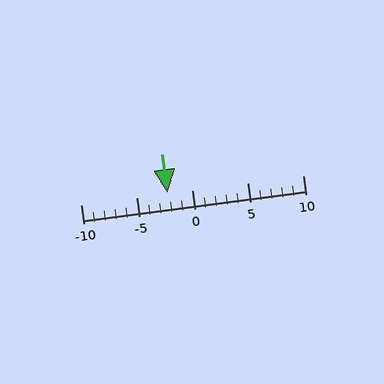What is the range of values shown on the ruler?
The ruler shows values from -10 to 10.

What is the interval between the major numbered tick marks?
The major tick marks are spaced 5 units apart.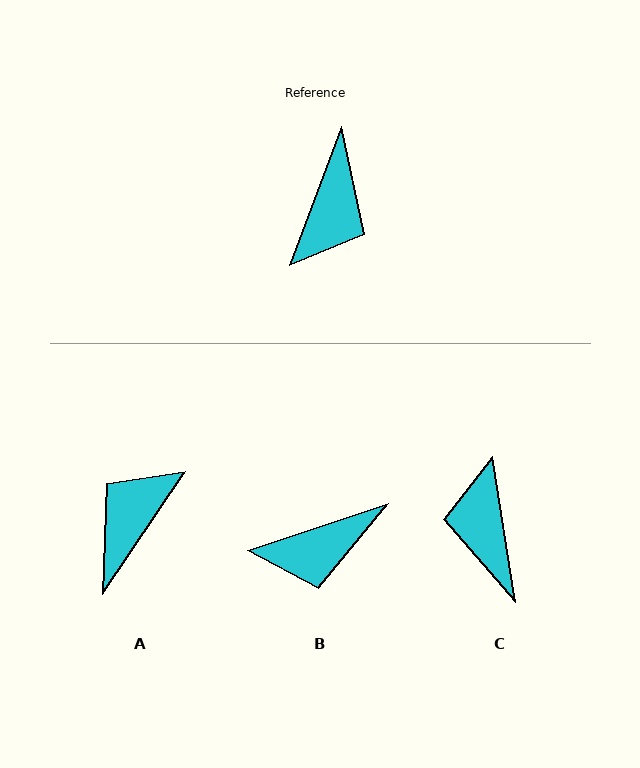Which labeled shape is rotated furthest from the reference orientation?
A, about 166 degrees away.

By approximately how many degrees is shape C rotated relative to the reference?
Approximately 151 degrees clockwise.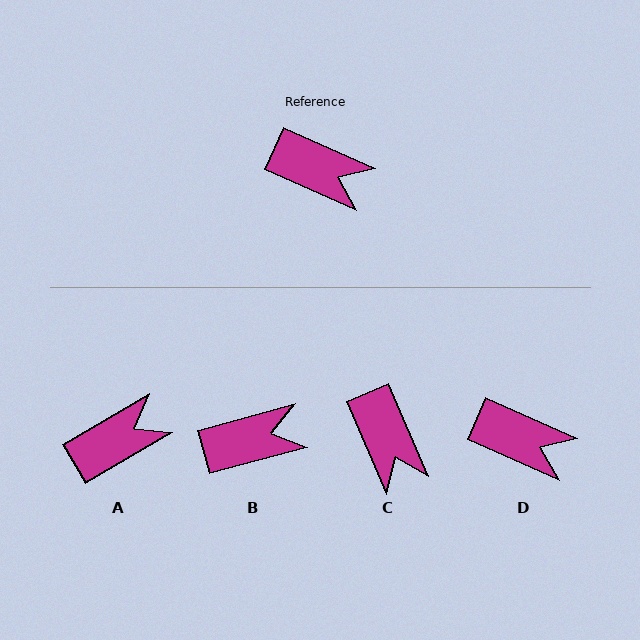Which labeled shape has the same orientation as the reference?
D.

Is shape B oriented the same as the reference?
No, it is off by about 39 degrees.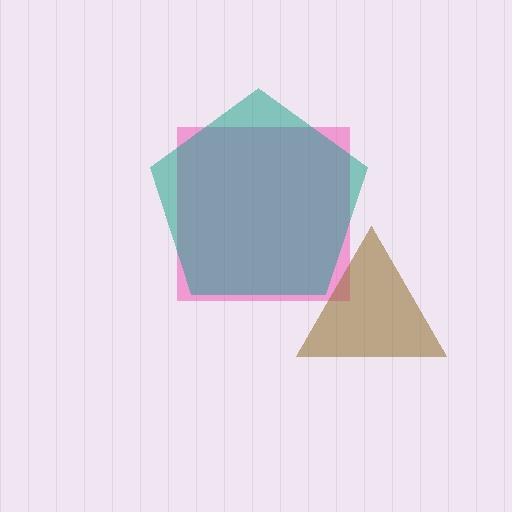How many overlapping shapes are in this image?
There are 3 overlapping shapes in the image.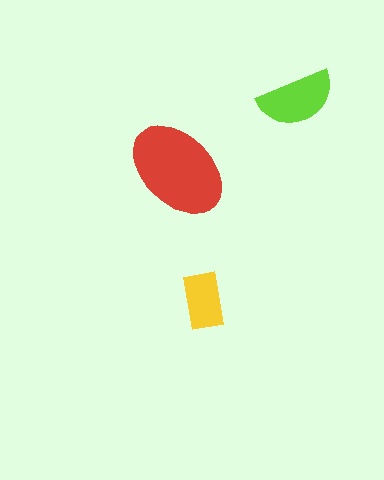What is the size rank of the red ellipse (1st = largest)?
1st.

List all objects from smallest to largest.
The yellow rectangle, the lime semicircle, the red ellipse.